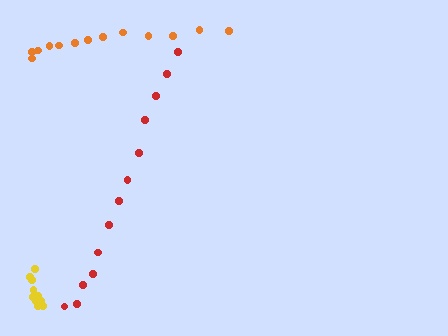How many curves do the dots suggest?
There are 3 distinct paths.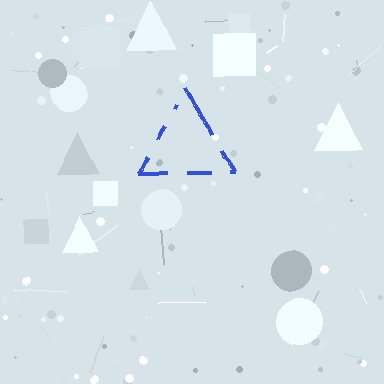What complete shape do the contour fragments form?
The contour fragments form a triangle.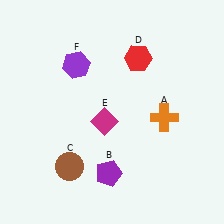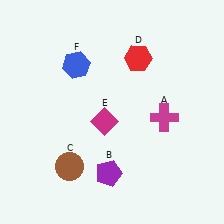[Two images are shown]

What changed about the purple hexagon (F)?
In Image 1, F is purple. In Image 2, it changed to blue.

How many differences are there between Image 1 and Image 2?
There are 2 differences between the two images.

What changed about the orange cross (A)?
In Image 1, A is orange. In Image 2, it changed to magenta.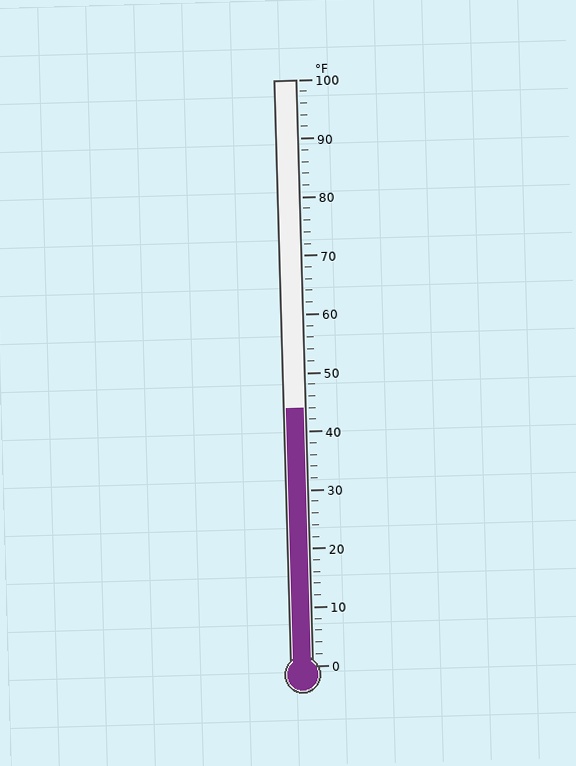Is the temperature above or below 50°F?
The temperature is below 50°F.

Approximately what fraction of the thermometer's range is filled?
The thermometer is filled to approximately 45% of its range.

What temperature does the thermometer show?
The thermometer shows approximately 44°F.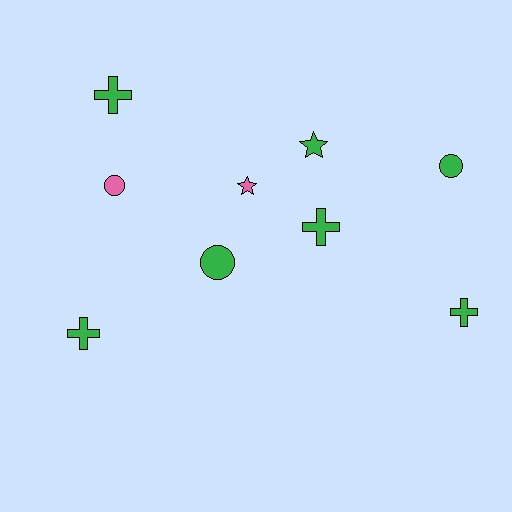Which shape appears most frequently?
Cross, with 4 objects.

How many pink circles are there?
There is 1 pink circle.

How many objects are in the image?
There are 9 objects.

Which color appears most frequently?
Green, with 7 objects.